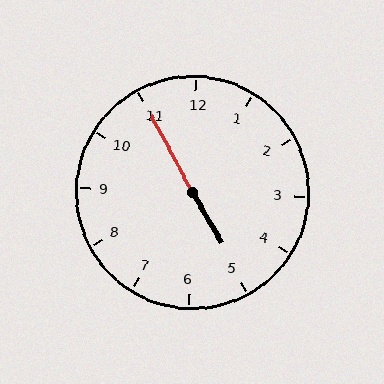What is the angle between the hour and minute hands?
Approximately 178 degrees.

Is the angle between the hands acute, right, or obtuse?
It is obtuse.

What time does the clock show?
4:55.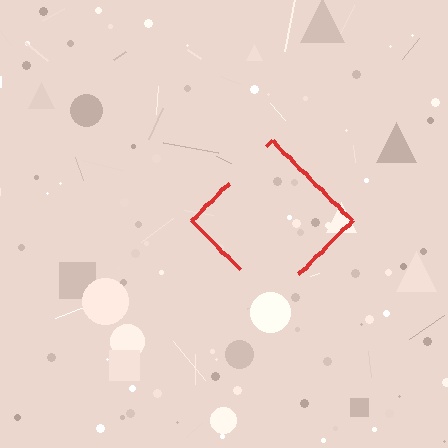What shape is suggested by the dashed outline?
The dashed outline suggests a diamond.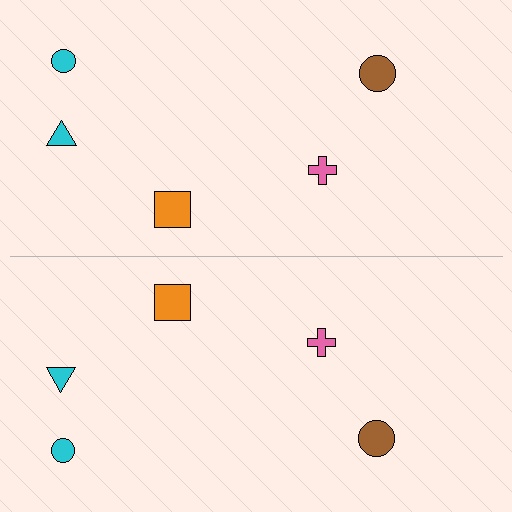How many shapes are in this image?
There are 10 shapes in this image.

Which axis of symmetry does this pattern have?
The pattern has a horizontal axis of symmetry running through the center of the image.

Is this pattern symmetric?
Yes, this pattern has bilateral (reflection) symmetry.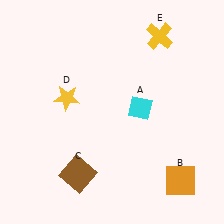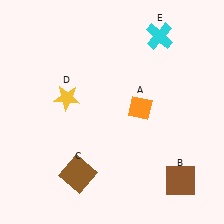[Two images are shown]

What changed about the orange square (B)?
In Image 1, B is orange. In Image 2, it changed to brown.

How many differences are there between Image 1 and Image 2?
There are 3 differences between the two images.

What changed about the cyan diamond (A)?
In Image 1, A is cyan. In Image 2, it changed to orange.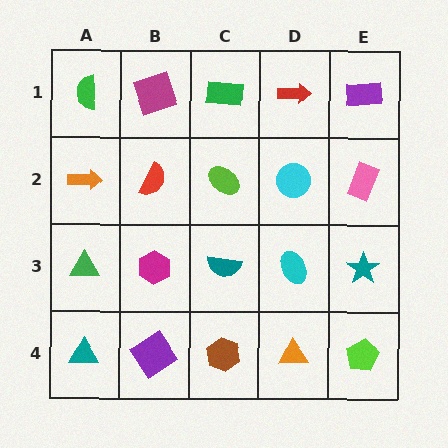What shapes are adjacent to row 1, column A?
An orange arrow (row 2, column A), a magenta square (row 1, column B).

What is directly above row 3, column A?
An orange arrow.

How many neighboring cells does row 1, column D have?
3.